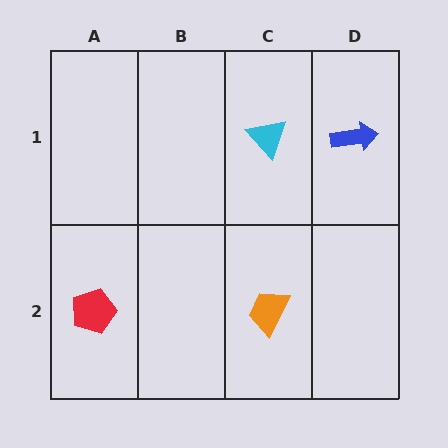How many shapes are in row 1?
2 shapes.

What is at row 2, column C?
An orange trapezoid.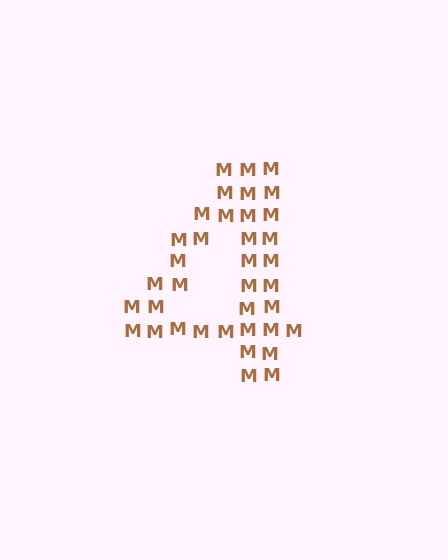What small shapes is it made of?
It is made of small letter M's.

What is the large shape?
The large shape is the digit 4.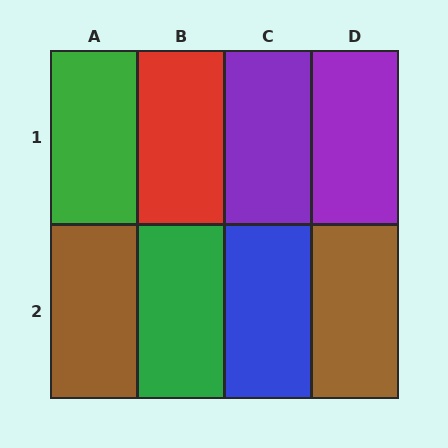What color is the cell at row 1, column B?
Red.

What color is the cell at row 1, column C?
Purple.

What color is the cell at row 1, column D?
Purple.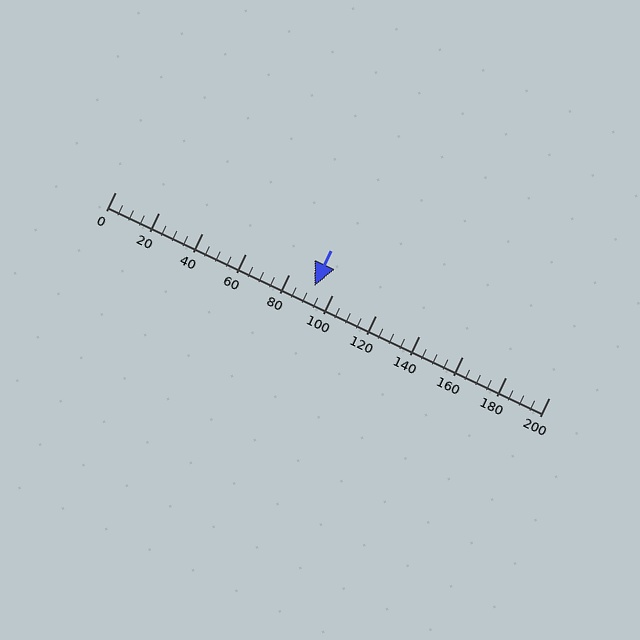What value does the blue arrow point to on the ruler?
The blue arrow points to approximately 92.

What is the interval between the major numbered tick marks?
The major tick marks are spaced 20 units apart.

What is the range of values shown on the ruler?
The ruler shows values from 0 to 200.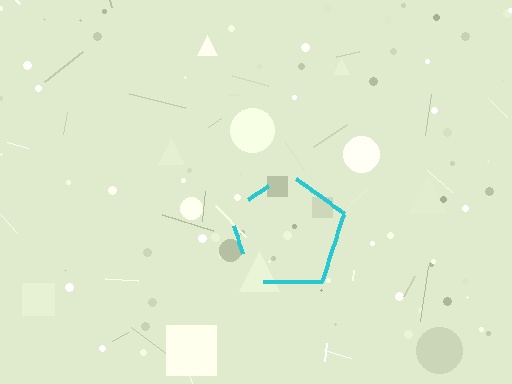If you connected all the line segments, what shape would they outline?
They would outline a pentagon.